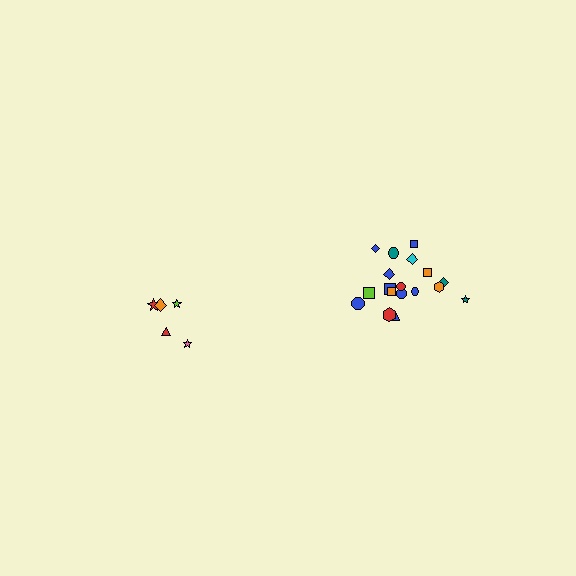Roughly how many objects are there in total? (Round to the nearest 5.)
Roughly 25 objects in total.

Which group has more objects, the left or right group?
The right group.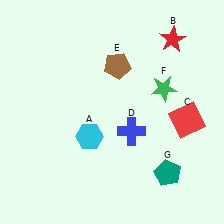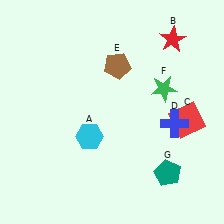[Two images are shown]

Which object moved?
The blue cross (D) moved right.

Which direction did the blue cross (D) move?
The blue cross (D) moved right.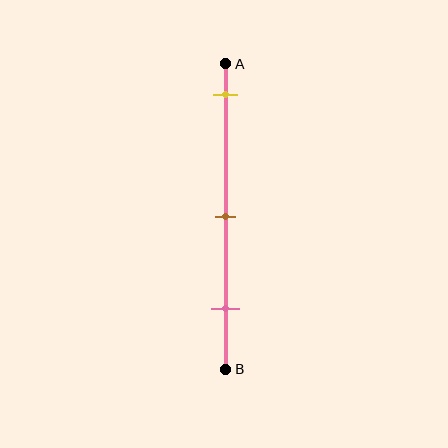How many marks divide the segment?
There are 3 marks dividing the segment.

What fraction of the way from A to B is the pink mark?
The pink mark is approximately 80% (0.8) of the way from A to B.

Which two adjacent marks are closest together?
The brown and pink marks are the closest adjacent pair.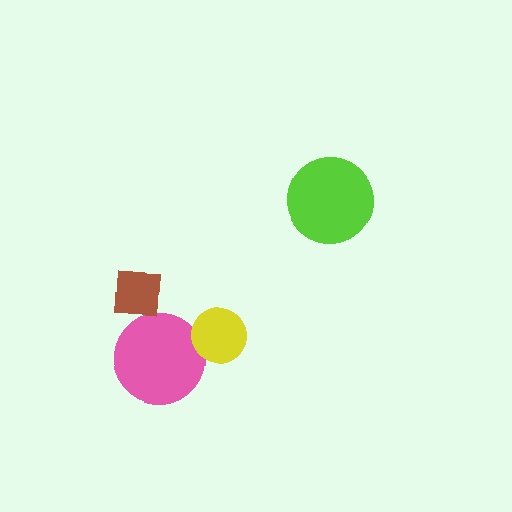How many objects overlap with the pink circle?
1 object overlaps with the pink circle.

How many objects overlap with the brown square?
0 objects overlap with the brown square.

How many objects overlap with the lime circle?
0 objects overlap with the lime circle.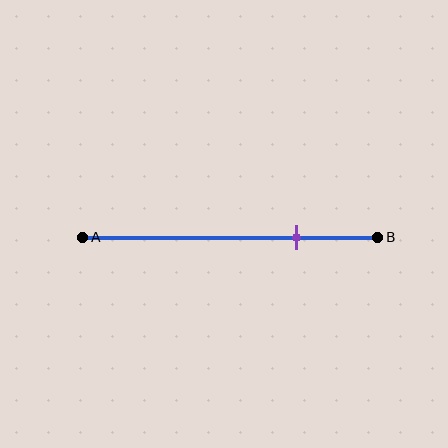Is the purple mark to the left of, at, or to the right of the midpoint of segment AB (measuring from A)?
The purple mark is to the right of the midpoint of segment AB.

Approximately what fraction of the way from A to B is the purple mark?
The purple mark is approximately 75% of the way from A to B.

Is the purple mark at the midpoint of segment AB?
No, the mark is at about 75% from A, not at the 50% midpoint.